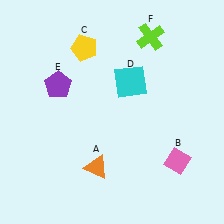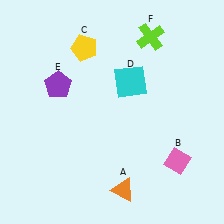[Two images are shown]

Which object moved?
The orange triangle (A) moved right.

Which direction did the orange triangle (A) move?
The orange triangle (A) moved right.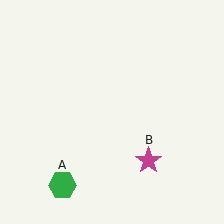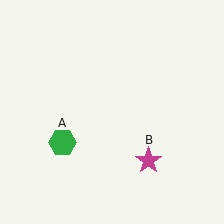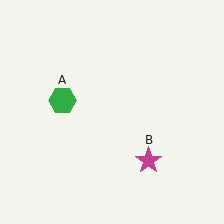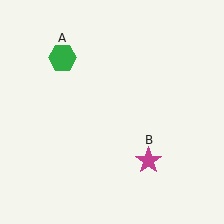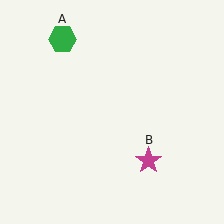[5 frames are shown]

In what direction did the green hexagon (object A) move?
The green hexagon (object A) moved up.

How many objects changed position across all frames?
1 object changed position: green hexagon (object A).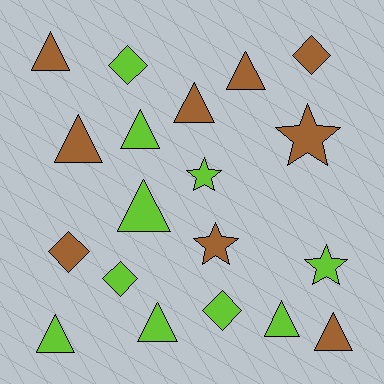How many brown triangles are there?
There are 5 brown triangles.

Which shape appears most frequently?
Triangle, with 10 objects.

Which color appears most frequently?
Lime, with 10 objects.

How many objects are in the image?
There are 19 objects.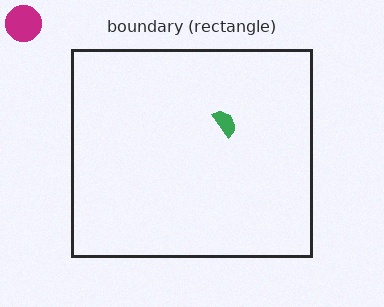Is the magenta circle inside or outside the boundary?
Outside.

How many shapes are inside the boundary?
1 inside, 1 outside.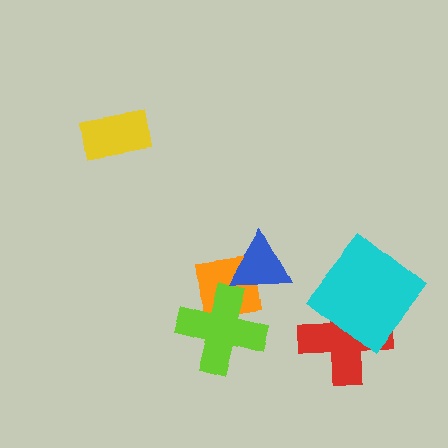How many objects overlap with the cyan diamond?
1 object overlaps with the cyan diamond.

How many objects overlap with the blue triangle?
1 object overlaps with the blue triangle.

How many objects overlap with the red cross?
1 object overlaps with the red cross.